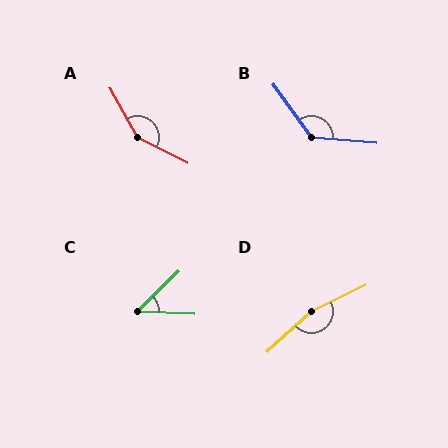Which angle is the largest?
D, at approximately 163 degrees.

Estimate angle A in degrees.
Approximately 146 degrees.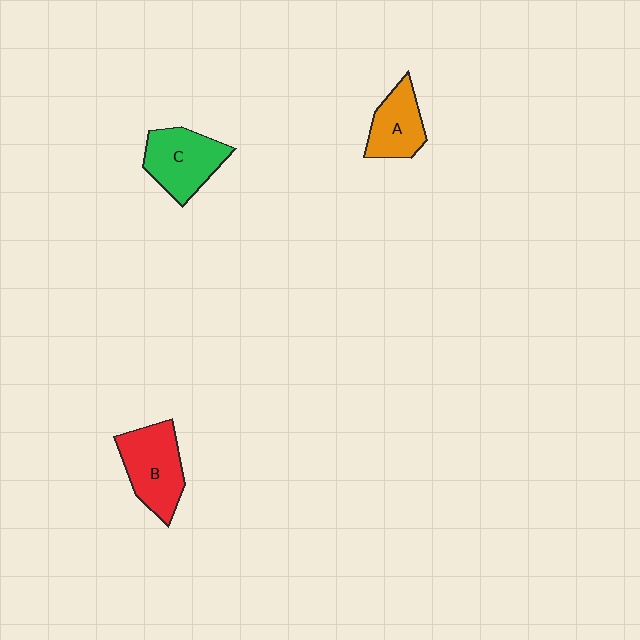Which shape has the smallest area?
Shape A (orange).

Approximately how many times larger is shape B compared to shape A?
Approximately 1.4 times.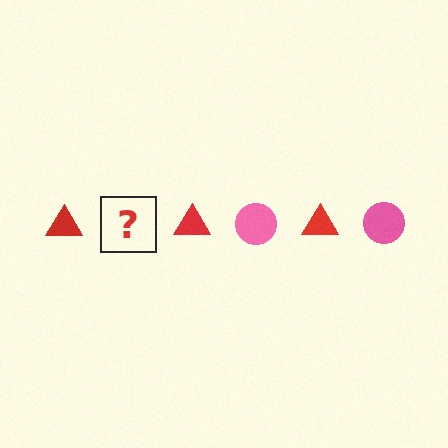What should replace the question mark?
The question mark should be replaced with a pink circle.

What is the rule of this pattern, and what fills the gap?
The rule is that the pattern alternates between red triangle and pink circle. The gap should be filled with a pink circle.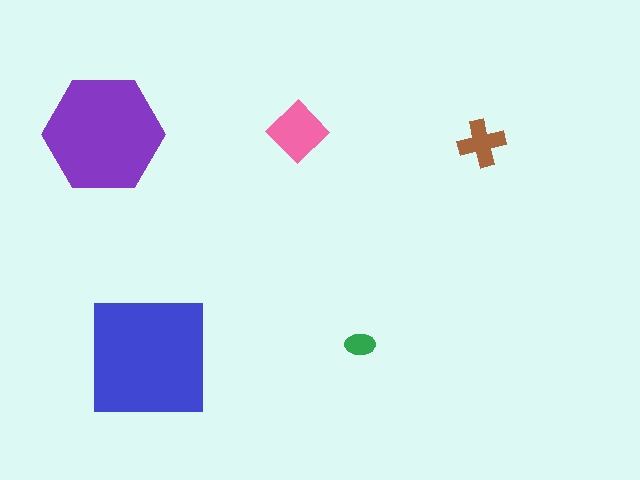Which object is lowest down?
The blue square is bottommost.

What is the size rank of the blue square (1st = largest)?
1st.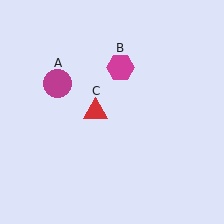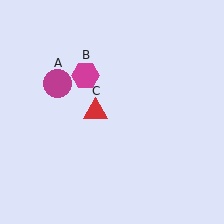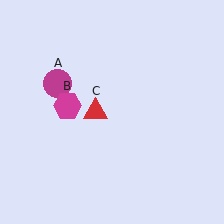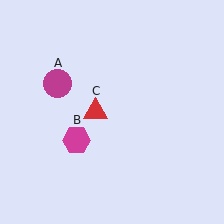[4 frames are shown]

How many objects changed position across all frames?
1 object changed position: magenta hexagon (object B).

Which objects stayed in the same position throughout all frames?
Magenta circle (object A) and red triangle (object C) remained stationary.